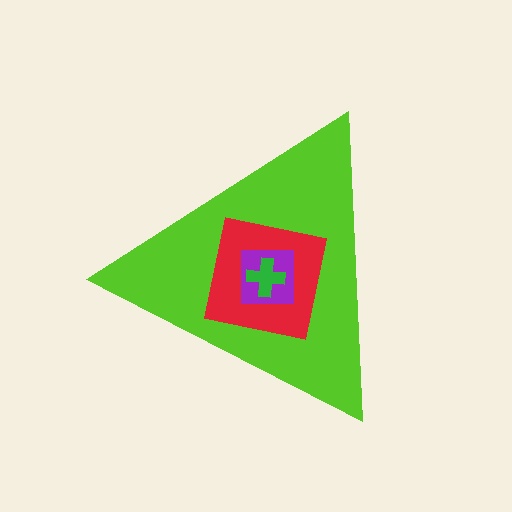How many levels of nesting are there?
4.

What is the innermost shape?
The green cross.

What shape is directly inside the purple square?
The green cross.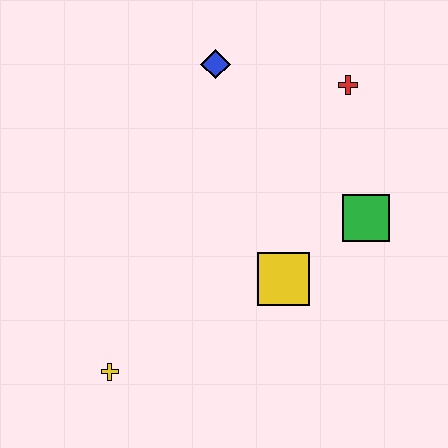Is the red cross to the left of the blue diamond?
No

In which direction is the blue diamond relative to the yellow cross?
The blue diamond is above the yellow cross.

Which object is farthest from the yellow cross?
The red cross is farthest from the yellow cross.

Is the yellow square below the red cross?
Yes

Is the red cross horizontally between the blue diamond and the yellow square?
No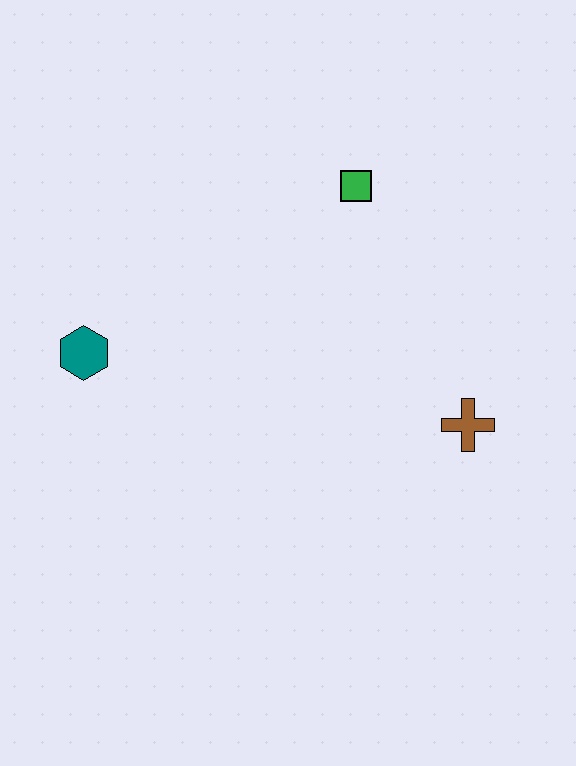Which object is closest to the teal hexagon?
The green square is closest to the teal hexagon.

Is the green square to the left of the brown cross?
Yes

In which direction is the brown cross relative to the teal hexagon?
The brown cross is to the right of the teal hexagon.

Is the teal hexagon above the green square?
No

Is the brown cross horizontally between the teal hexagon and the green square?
No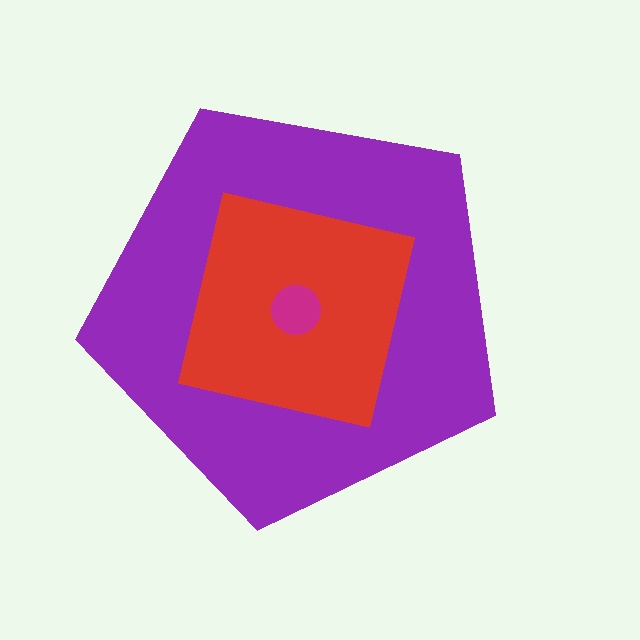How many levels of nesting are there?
3.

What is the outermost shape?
The purple pentagon.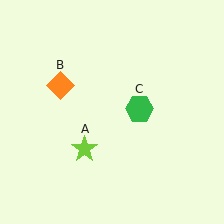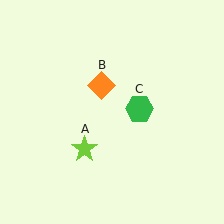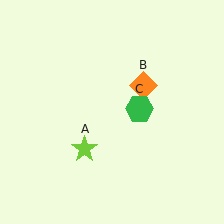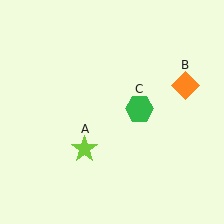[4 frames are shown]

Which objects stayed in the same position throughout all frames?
Lime star (object A) and green hexagon (object C) remained stationary.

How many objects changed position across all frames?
1 object changed position: orange diamond (object B).